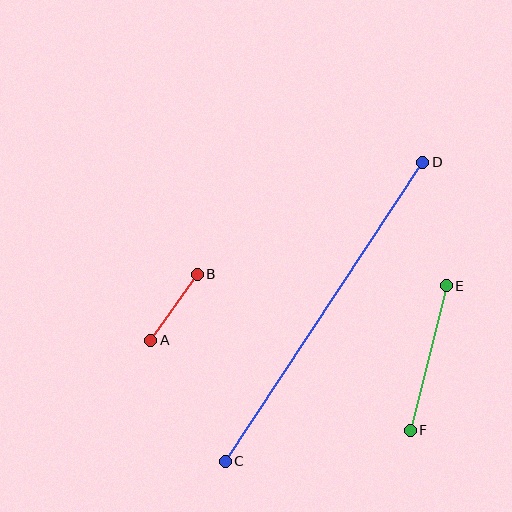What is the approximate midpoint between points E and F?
The midpoint is at approximately (428, 358) pixels.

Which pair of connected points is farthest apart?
Points C and D are farthest apart.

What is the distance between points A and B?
The distance is approximately 81 pixels.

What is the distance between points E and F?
The distance is approximately 149 pixels.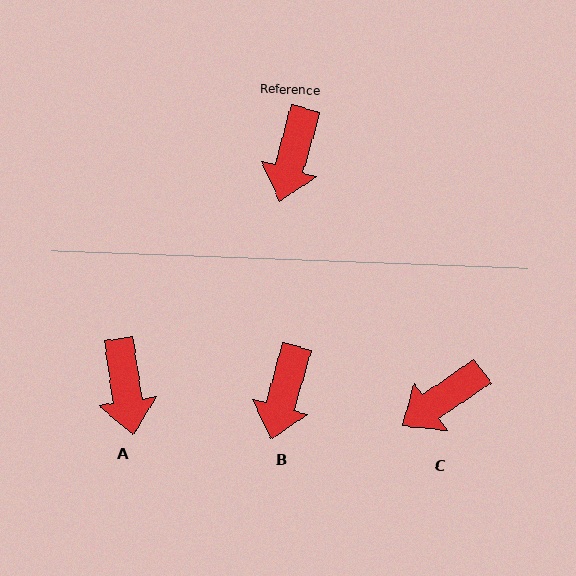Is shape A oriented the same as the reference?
No, it is off by about 24 degrees.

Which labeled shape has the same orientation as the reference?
B.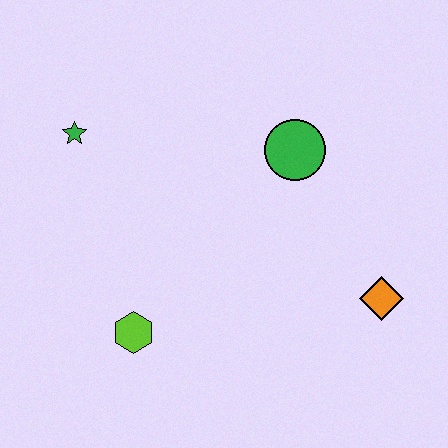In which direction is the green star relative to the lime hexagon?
The green star is above the lime hexagon.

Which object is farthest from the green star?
The orange diamond is farthest from the green star.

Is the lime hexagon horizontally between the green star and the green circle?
Yes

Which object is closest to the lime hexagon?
The green star is closest to the lime hexagon.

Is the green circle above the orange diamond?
Yes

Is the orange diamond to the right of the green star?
Yes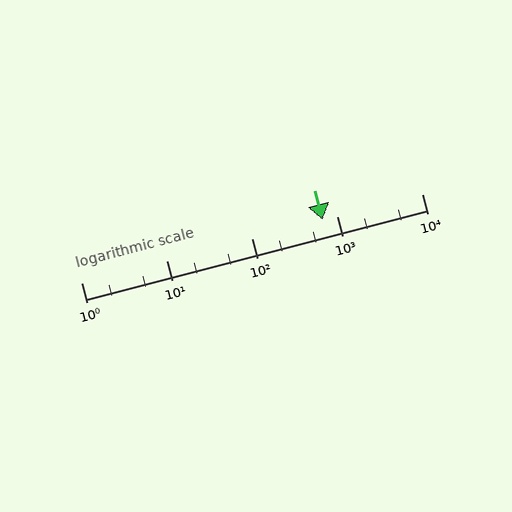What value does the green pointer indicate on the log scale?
The pointer indicates approximately 680.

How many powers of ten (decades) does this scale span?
The scale spans 4 decades, from 1 to 10000.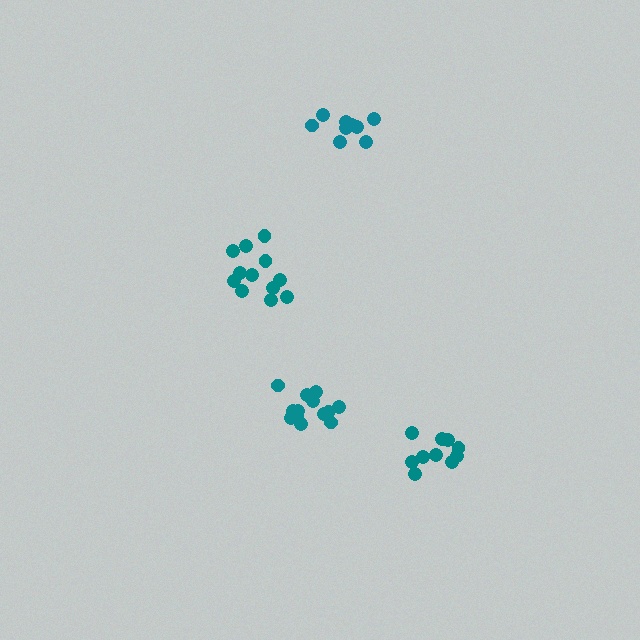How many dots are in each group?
Group 1: 10 dots, Group 2: 13 dots, Group 3: 12 dots, Group 4: 9 dots (44 total).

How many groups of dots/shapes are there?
There are 4 groups.